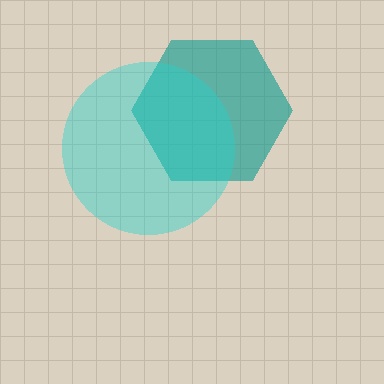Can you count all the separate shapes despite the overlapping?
Yes, there are 2 separate shapes.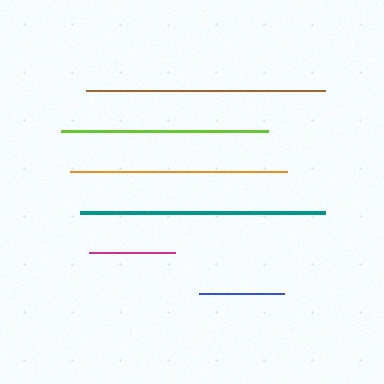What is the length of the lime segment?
The lime segment is approximately 207 pixels long.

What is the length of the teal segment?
The teal segment is approximately 245 pixels long.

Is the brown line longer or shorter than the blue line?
The brown line is longer than the blue line.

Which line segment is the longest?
The teal line is the longest at approximately 245 pixels.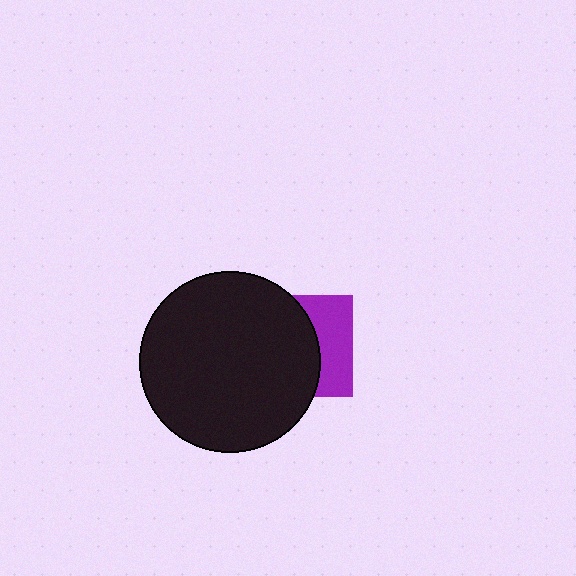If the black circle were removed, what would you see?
You would see the complete purple square.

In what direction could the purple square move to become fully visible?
The purple square could move right. That would shift it out from behind the black circle entirely.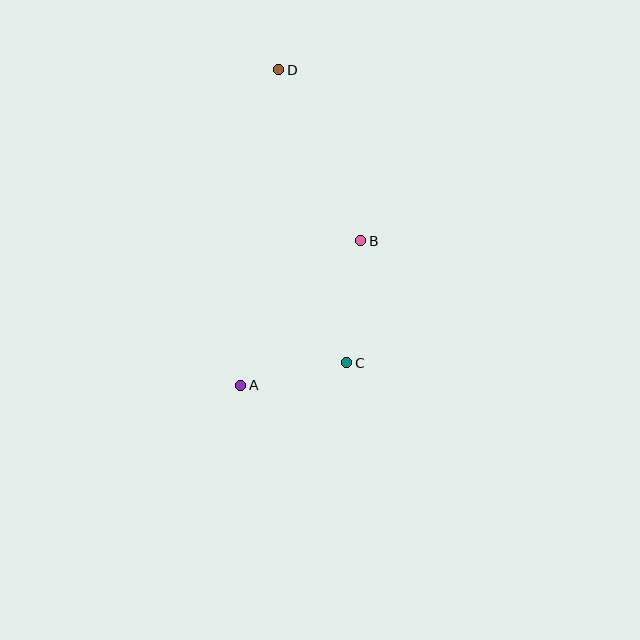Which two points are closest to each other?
Points A and C are closest to each other.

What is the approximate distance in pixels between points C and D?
The distance between C and D is approximately 301 pixels.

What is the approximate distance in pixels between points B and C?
The distance between B and C is approximately 123 pixels.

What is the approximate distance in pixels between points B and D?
The distance between B and D is approximately 190 pixels.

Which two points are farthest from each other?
Points A and D are farthest from each other.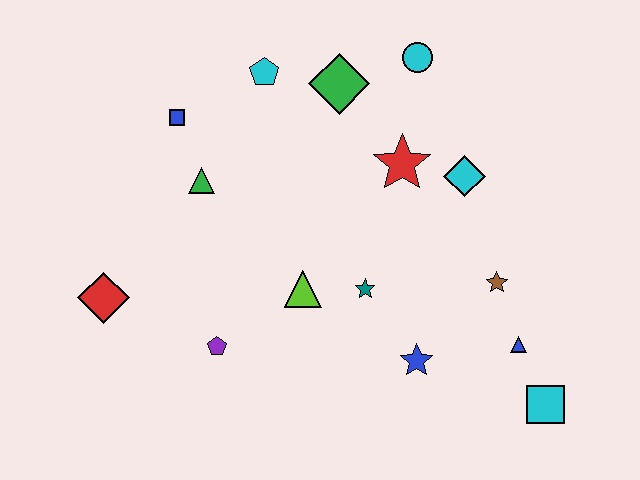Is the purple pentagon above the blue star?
Yes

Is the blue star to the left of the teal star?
No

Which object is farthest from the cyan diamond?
The red diamond is farthest from the cyan diamond.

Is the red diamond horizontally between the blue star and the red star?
No